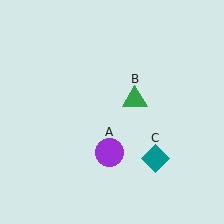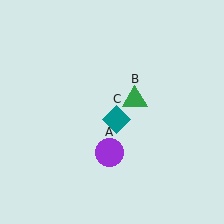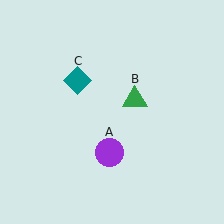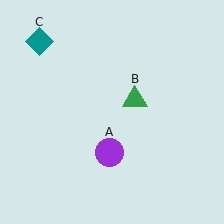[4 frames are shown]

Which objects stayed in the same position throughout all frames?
Purple circle (object A) and green triangle (object B) remained stationary.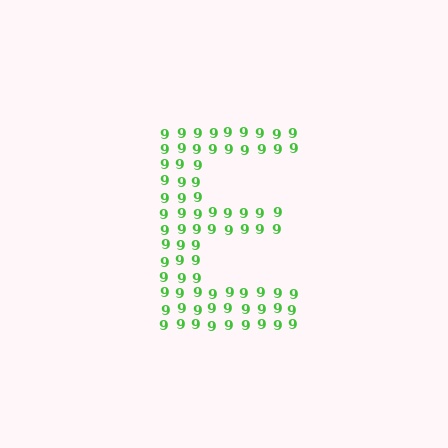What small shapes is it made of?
It is made of small digit 9's.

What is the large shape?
The large shape is the letter E.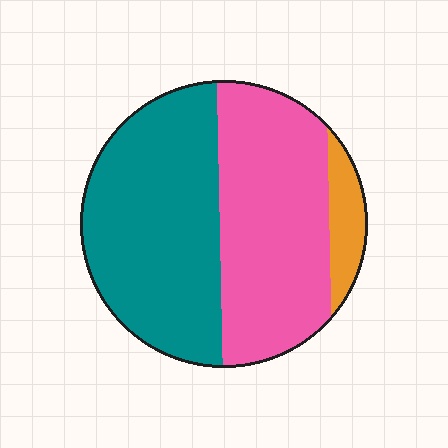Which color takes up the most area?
Teal, at roughly 50%.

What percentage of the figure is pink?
Pink covers about 45% of the figure.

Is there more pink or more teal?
Teal.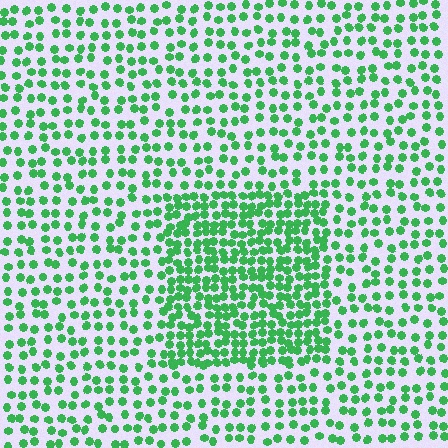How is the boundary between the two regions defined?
The boundary is defined by a change in element density (approximately 1.9x ratio). All elements are the same color, size, and shape.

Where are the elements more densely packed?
The elements are more densely packed inside the rectangle boundary.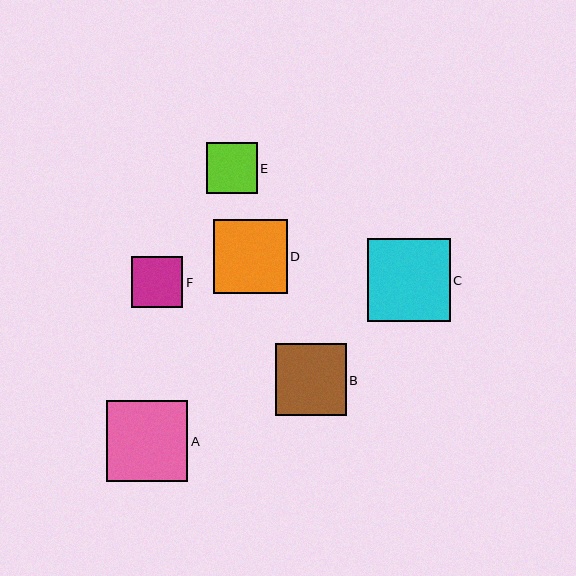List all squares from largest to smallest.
From largest to smallest: C, A, D, B, F, E.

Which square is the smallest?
Square E is the smallest with a size of approximately 50 pixels.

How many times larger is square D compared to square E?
Square D is approximately 1.5 times the size of square E.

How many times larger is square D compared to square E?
Square D is approximately 1.5 times the size of square E.